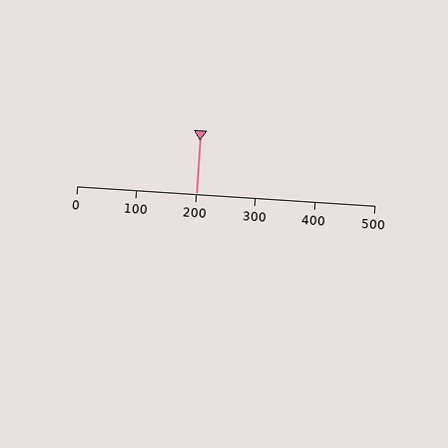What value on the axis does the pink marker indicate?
The marker indicates approximately 200.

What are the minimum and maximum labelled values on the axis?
The axis runs from 0 to 500.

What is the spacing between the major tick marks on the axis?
The major ticks are spaced 100 apart.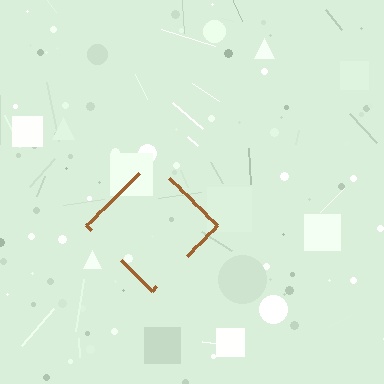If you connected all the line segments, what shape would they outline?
They would outline a diamond.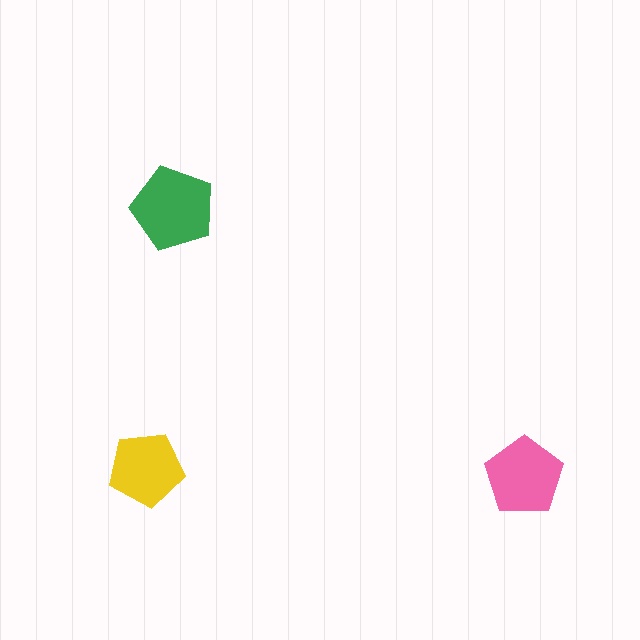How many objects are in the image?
There are 3 objects in the image.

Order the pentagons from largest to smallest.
the green one, the pink one, the yellow one.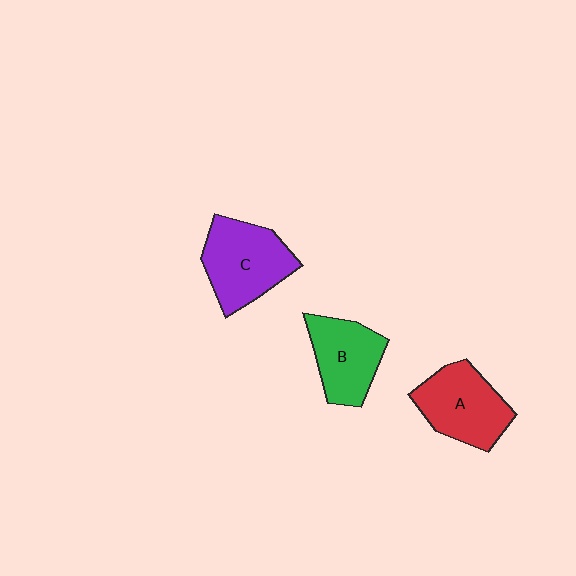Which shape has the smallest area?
Shape B (green).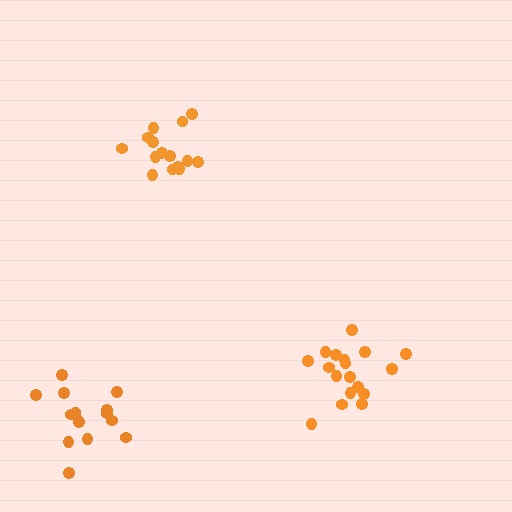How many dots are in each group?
Group 1: 15 dots, Group 2: 18 dots, Group 3: 15 dots (48 total).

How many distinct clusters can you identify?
There are 3 distinct clusters.